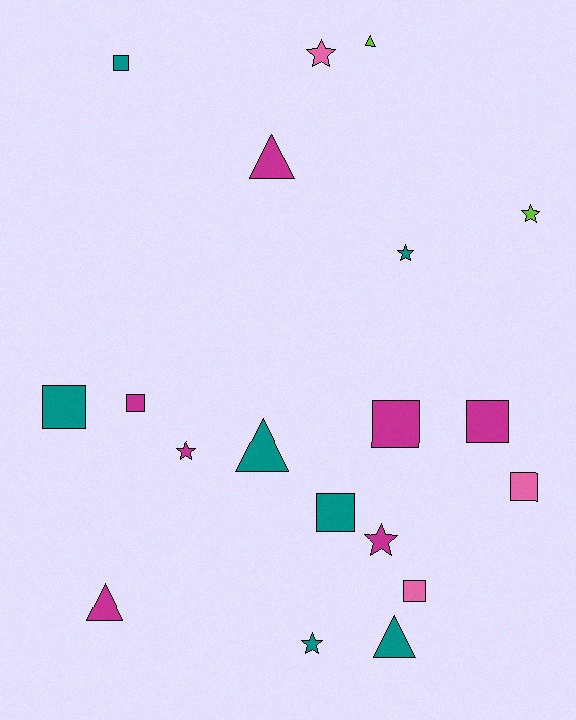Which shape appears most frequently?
Square, with 8 objects.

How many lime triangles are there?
There is 1 lime triangle.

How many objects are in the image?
There are 19 objects.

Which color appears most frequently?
Magenta, with 7 objects.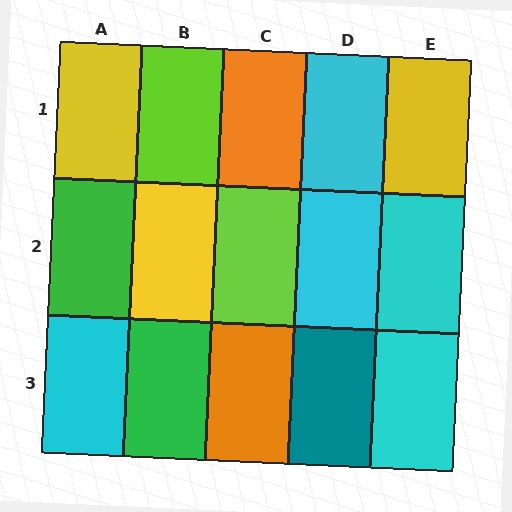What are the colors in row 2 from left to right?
Green, yellow, lime, cyan, cyan.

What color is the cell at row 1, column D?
Cyan.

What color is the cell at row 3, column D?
Teal.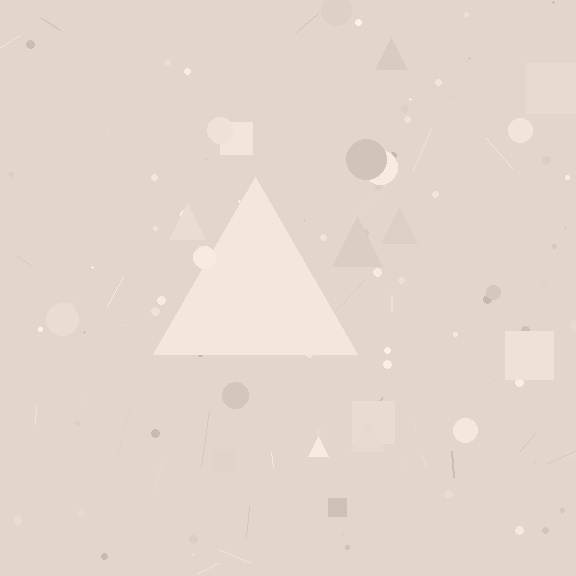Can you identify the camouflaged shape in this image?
The camouflaged shape is a triangle.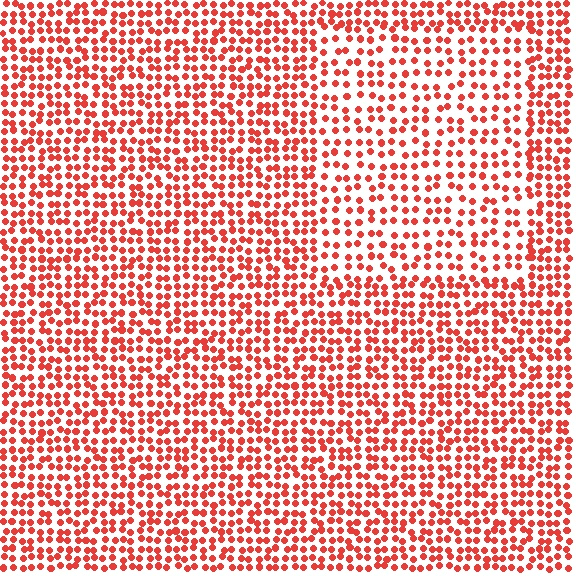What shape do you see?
I see a rectangle.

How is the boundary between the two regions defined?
The boundary is defined by a change in element density (approximately 1.6x ratio). All elements are the same color, size, and shape.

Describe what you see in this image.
The image contains small red elements arranged at two different densities. A rectangle-shaped region is visible where the elements are less densely packed than the surrounding area.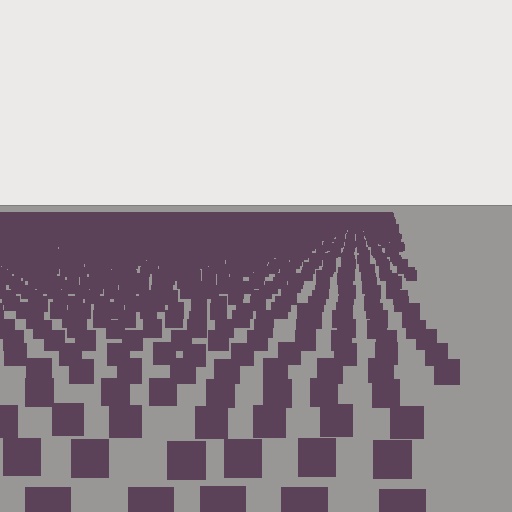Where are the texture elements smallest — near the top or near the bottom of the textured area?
Near the top.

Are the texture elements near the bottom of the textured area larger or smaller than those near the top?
Larger. Near the bottom, elements are closer to the viewer and appear at a bigger on-screen size.